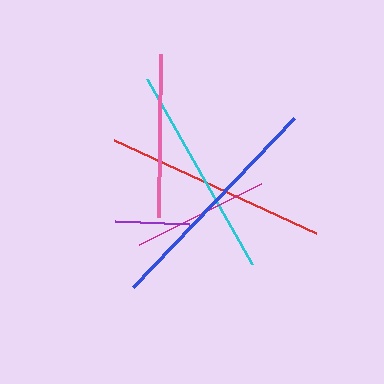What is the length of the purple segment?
The purple segment is approximately 73 pixels long.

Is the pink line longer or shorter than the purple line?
The pink line is longer than the purple line.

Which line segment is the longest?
The blue line is the longest at approximately 234 pixels.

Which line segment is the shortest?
The purple line is the shortest at approximately 73 pixels.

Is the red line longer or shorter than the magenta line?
The red line is longer than the magenta line.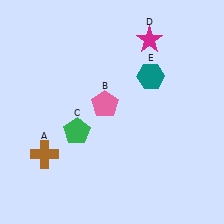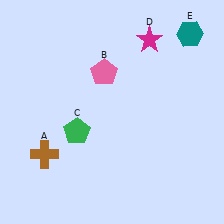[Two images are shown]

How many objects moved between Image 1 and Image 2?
2 objects moved between the two images.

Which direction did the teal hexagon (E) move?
The teal hexagon (E) moved up.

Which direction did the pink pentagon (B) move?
The pink pentagon (B) moved up.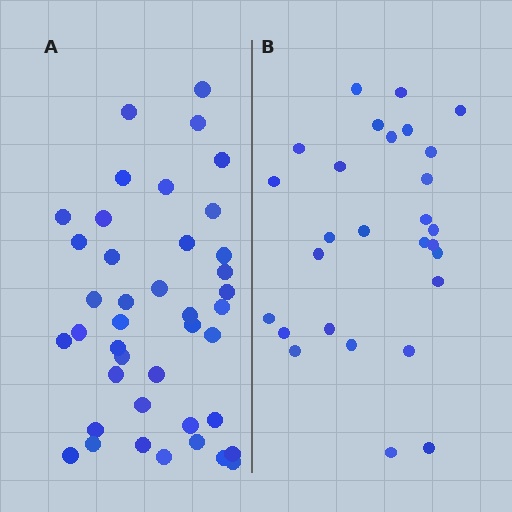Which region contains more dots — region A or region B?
Region A (the left region) has more dots.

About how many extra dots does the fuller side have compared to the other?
Region A has approximately 15 more dots than region B.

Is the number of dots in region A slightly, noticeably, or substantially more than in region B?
Region A has substantially more. The ratio is roughly 1.5 to 1.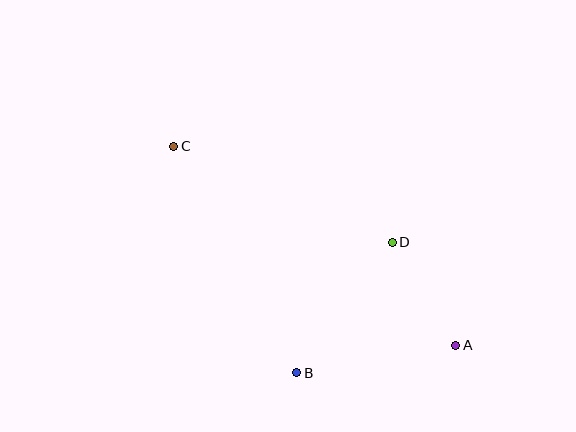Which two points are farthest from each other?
Points A and C are farthest from each other.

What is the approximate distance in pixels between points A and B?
The distance between A and B is approximately 162 pixels.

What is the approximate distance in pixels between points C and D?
The distance between C and D is approximately 239 pixels.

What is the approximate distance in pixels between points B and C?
The distance between B and C is approximately 258 pixels.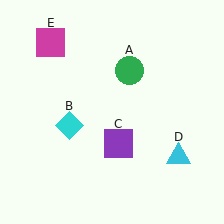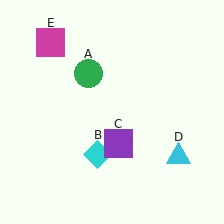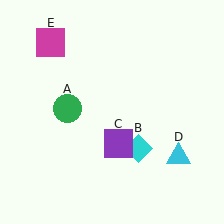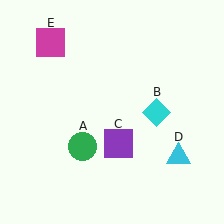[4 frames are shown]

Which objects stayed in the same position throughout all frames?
Purple square (object C) and cyan triangle (object D) and magenta square (object E) remained stationary.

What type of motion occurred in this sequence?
The green circle (object A), cyan diamond (object B) rotated counterclockwise around the center of the scene.